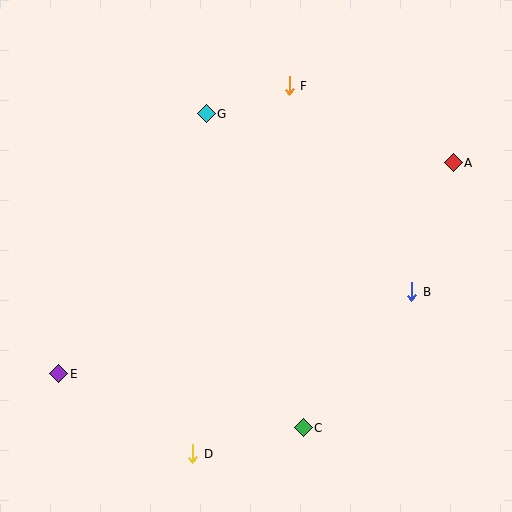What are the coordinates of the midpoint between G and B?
The midpoint between G and B is at (309, 203).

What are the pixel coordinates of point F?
Point F is at (289, 86).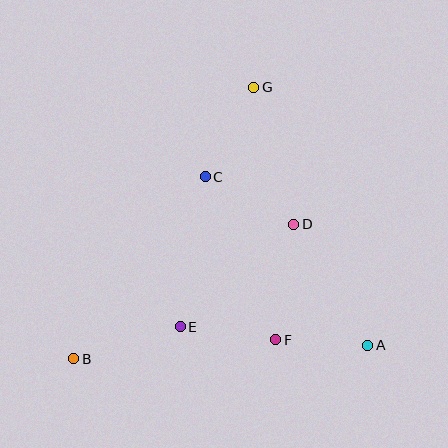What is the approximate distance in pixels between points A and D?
The distance between A and D is approximately 142 pixels.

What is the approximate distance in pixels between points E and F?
The distance between E and F is approximately 96 pixels.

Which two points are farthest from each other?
Points B and G are farthest from each other.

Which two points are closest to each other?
Points A and F are closest to each other.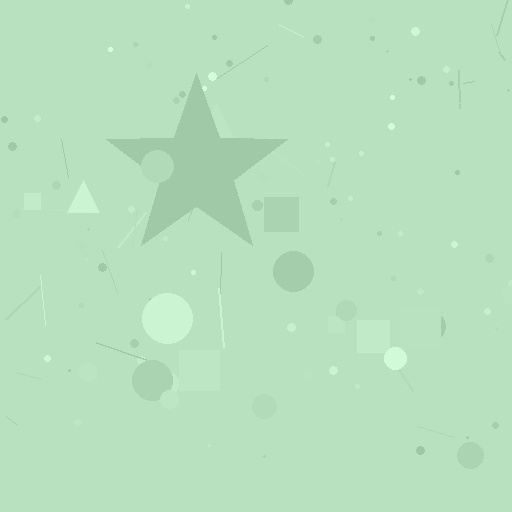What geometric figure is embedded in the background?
A star is embedded in the background.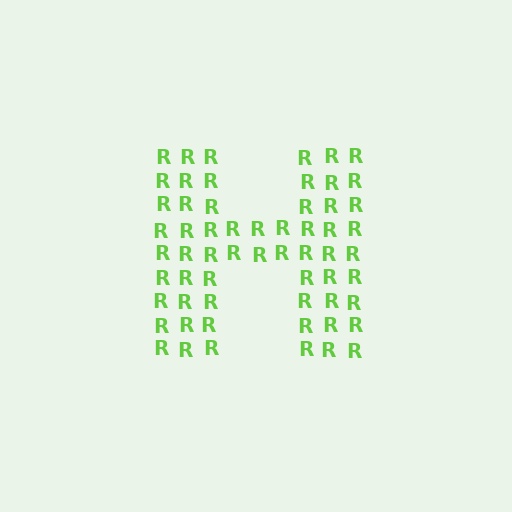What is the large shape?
The large shape is the letter H.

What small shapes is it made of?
It is made of small letter R's.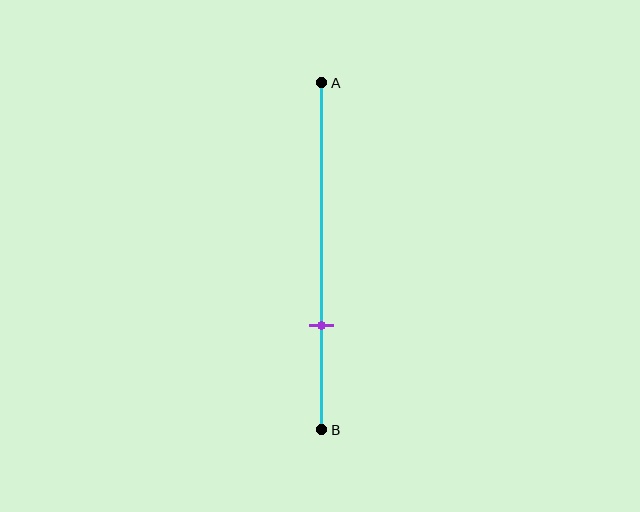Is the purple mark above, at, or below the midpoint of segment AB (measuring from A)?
The purple mark is below the midpoint of segment AB.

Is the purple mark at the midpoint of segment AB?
No, the mark is at about 70% from A, not at the 50% midpoint.